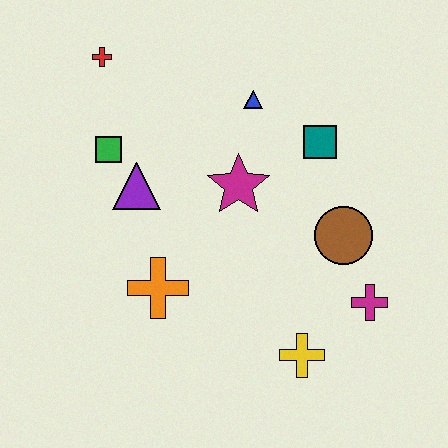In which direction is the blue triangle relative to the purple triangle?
The blue triangle is to the right of the purple triangle.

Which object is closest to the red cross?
The green square is closest to the red cross.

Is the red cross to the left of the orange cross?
Yes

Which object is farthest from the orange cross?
The red cross is farthest from the orange cross.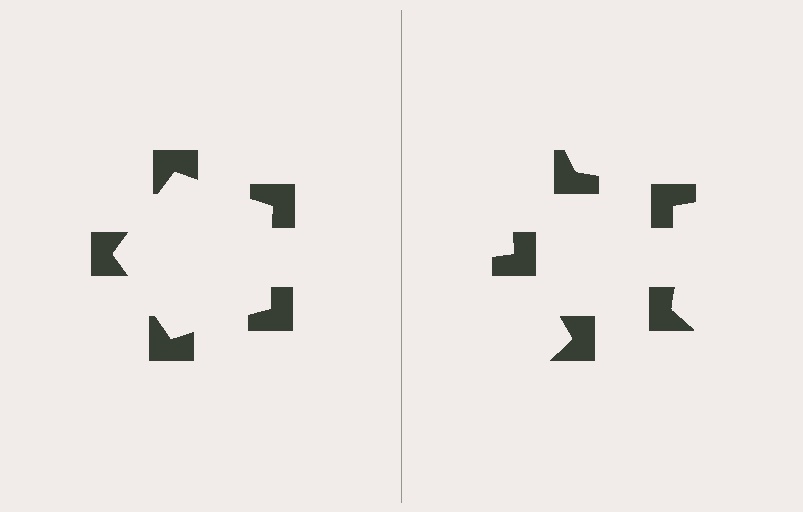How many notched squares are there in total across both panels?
10 — 5 on each side.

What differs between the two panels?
The notched squares are positioned identically on both sides; only the wedge orientations differ. On the left they align to a pentagon; on the right they are misaligned.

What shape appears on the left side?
An illusory pentagon.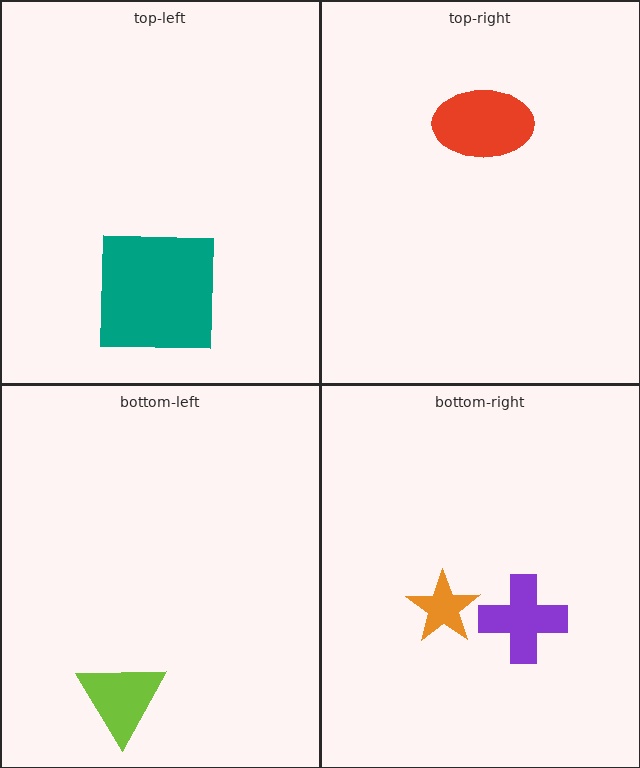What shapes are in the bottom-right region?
The purple cross, the orange star.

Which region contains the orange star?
The bottom-right region.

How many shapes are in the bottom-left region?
1.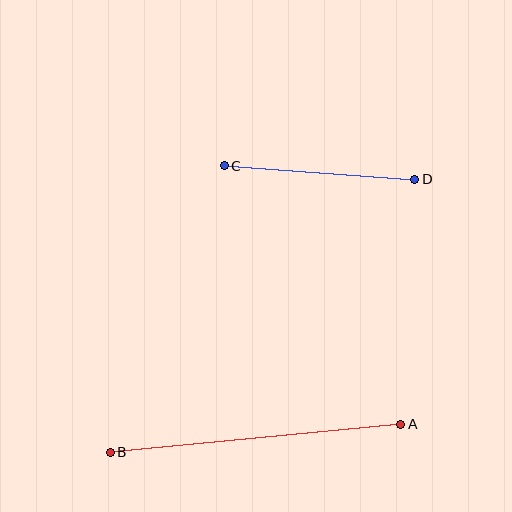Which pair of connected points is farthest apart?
Points A and B are farthest apart.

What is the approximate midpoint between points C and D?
The midpoint is at approximately (319, 173) pixels.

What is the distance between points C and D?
The distance is approximately 191 pixels.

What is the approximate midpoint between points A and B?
The midpoint is at approximately (255, 438) pixels.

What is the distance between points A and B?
The distance is approximately 292 pixels.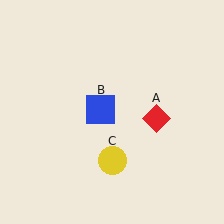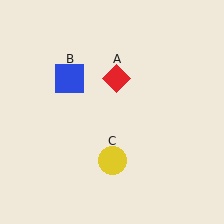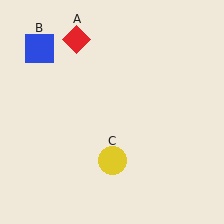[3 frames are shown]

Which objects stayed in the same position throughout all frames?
Yellow circle (object C) remained stationary.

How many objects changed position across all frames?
2 objects changed position: red diamond (object A), blue square (object B).